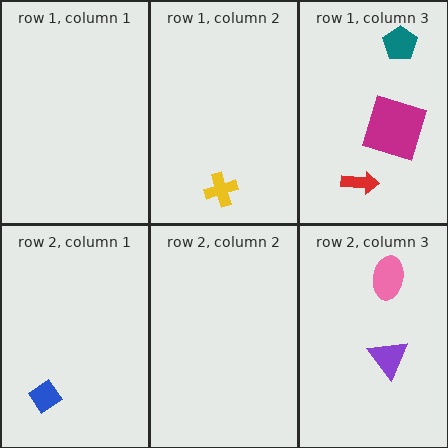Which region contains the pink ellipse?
The row 2, column 3 region.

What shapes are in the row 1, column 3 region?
The magenta square, the red arrow, the teal pentagon.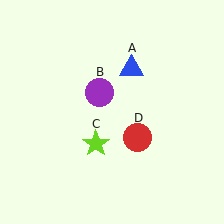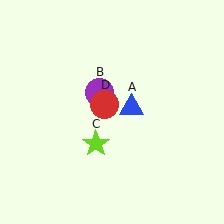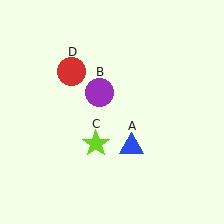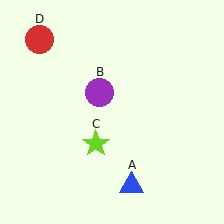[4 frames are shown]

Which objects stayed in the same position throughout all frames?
Purple circle (object B) and lime star (object C) remained stationary.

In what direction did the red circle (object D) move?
The red circle (object D) moved up and to the left.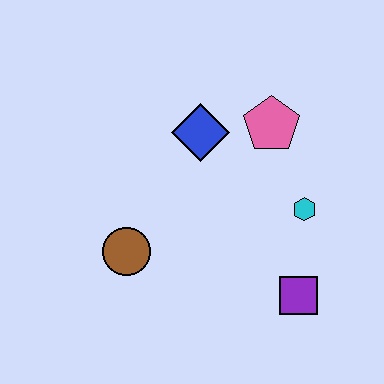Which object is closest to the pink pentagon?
The blue diamond is closest to the pink pentagon.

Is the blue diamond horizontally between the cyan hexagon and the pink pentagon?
No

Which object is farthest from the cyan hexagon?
The brown circle is farthest from the cyan hexagon.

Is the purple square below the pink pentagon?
Yes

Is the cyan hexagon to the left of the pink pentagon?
No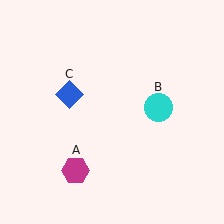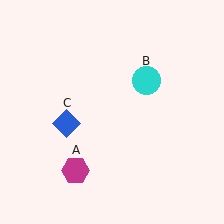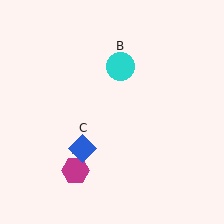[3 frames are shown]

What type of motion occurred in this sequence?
The cyan circle (object B), blue diamond (object C) rotated counterclockwise around the center of the scene.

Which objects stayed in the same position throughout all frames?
Magenta hexagon (object A) remained stationary.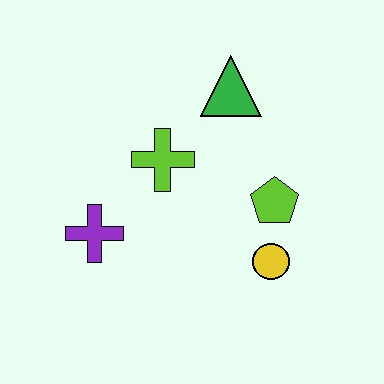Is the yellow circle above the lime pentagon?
No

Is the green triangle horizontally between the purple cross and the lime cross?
No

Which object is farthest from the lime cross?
The yellow circle is farthest from the lime cross.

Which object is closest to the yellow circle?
The lime pentagon is closest to the yellow circle.